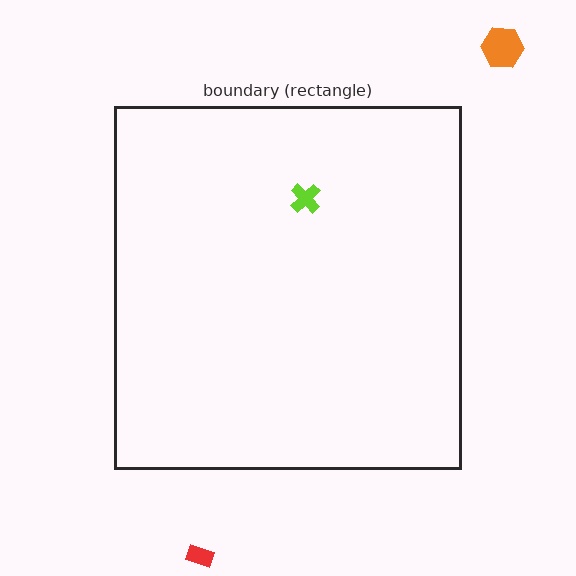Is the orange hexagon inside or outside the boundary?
Outside.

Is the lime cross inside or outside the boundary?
Inside.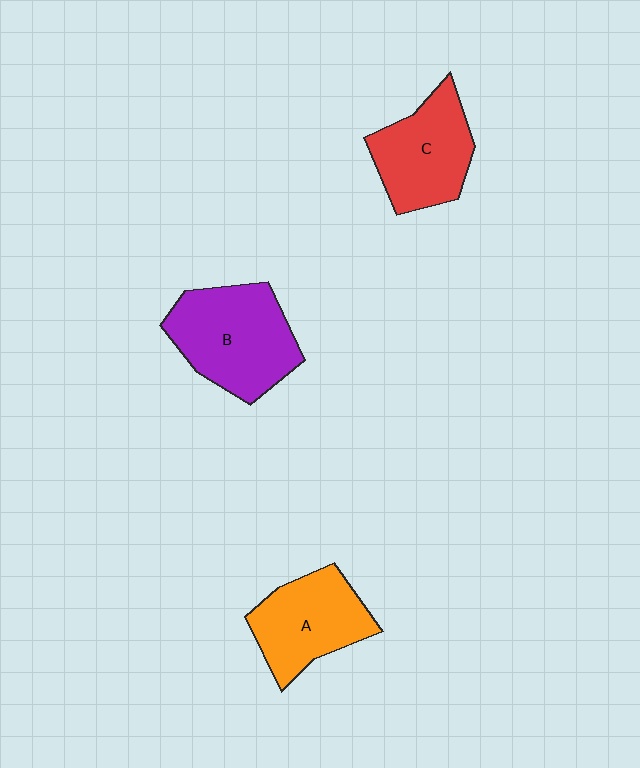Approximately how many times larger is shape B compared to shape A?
Approximately 1.2 times.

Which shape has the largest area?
Shape B (purple).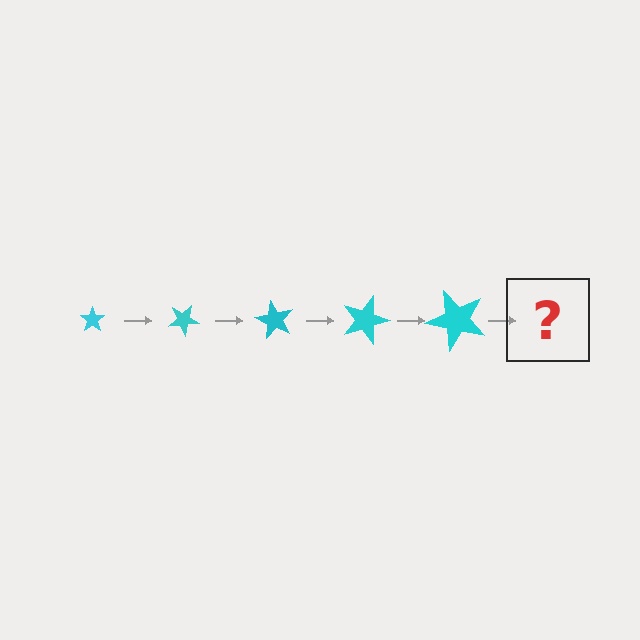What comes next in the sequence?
The next element should be a star, larger than the previous one and rotated 150 degrees from the start.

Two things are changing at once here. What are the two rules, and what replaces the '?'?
The two rules are that the star grows larger each step and it rotates 30 degrees each step. The '?' should be a star, larger than the previous one and rotated 150 degrees from the start.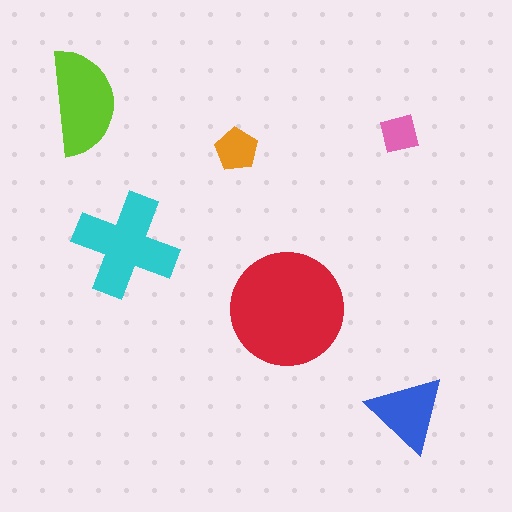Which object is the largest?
The red circle.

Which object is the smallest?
The pink square.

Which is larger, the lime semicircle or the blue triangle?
The lime semicircle.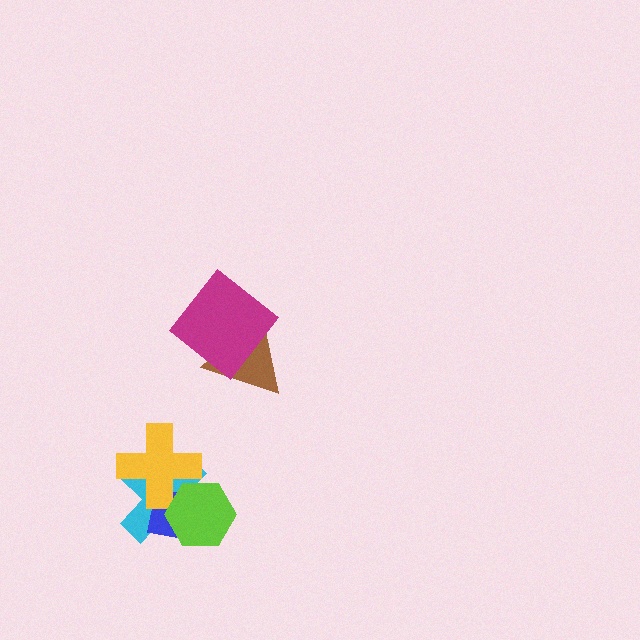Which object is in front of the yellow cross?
The lime hexagon is in front of the yellow cross.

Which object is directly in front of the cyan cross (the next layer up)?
The blue square is directly in front of the cyan cross.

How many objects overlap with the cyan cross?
3 objects overlap with the cyan cross.